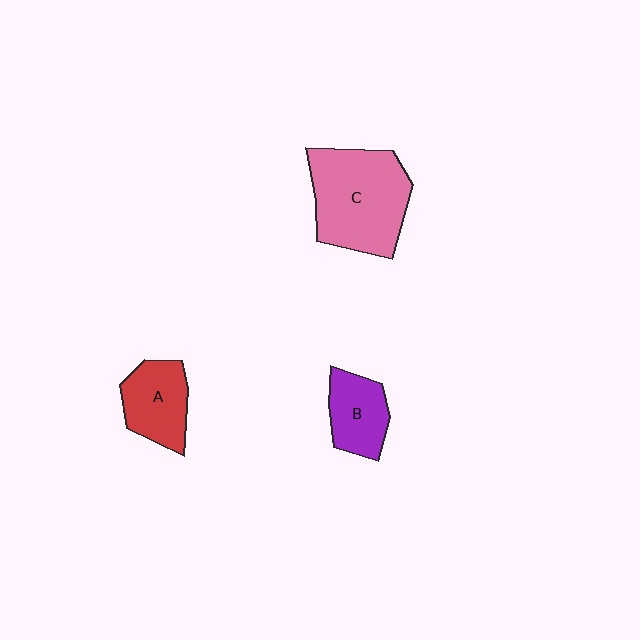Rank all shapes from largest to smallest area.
From largest to smallest: C (pink), A (red), B (purple).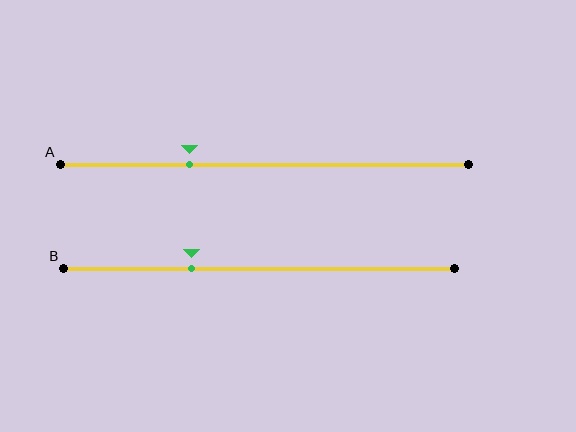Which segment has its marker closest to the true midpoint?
Segment B has its marker closest to the true midpoint.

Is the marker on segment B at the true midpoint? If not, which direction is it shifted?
No, the marker on segment B is shifted to the left by about 17% of the segment length.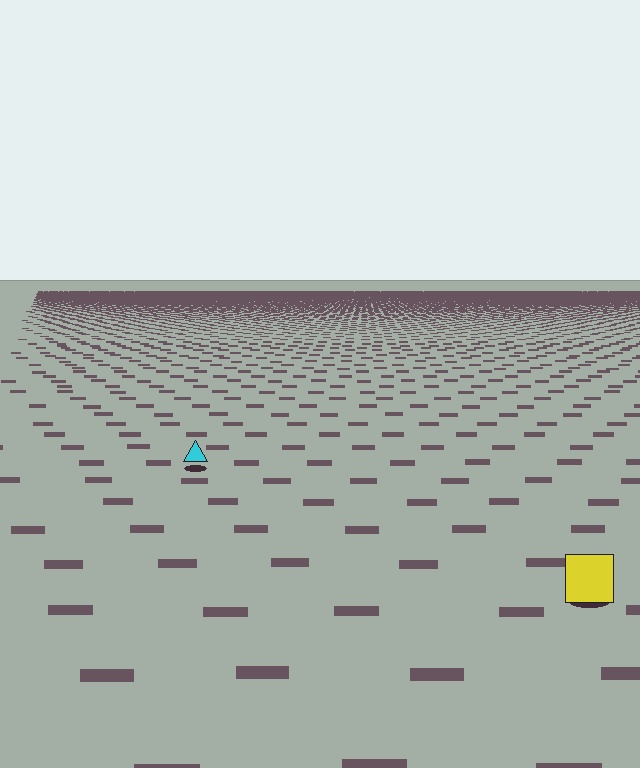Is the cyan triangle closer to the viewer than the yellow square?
No. The yellow square is closer — you can tell from the texture gradient: the ground texture is coarser near it.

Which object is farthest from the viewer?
The cyan triangle is farthest from the viewer. It appears smaller and the ground texture around it is denser.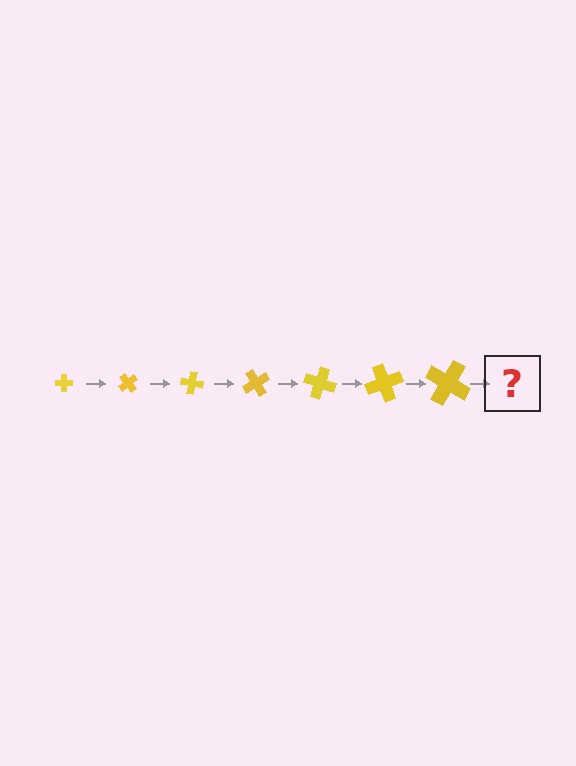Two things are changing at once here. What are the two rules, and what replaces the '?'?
The two rules are that the cross grows larger each step and it rotates 50 degrees each step. The '?' should be a cross, larger than the previous one and rotated 350 degrees from the start.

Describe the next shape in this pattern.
It should be a cross, larger than the previous one and rotated 350 degrees from the start.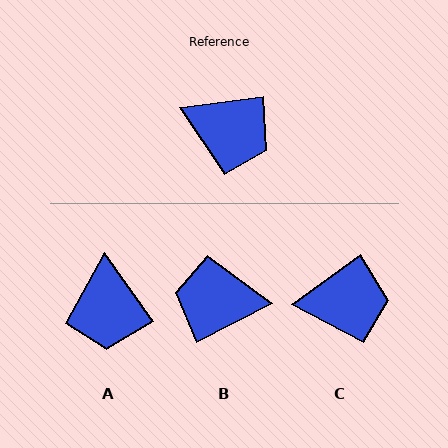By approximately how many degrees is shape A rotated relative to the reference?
Approximately 62 degrees clockwise.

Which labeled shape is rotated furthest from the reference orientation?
B, about 160 degrees away.